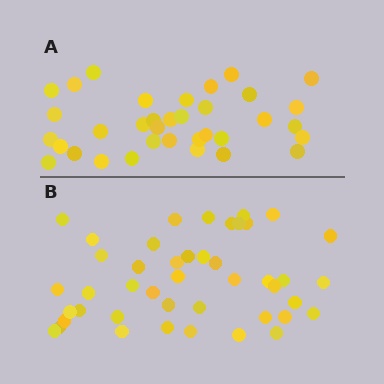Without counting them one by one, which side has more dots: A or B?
Region B (the bottom region) has more dots.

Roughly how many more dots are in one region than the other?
Region B has roughly 8 or so more dots than region A.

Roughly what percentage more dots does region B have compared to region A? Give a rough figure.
About 25% more.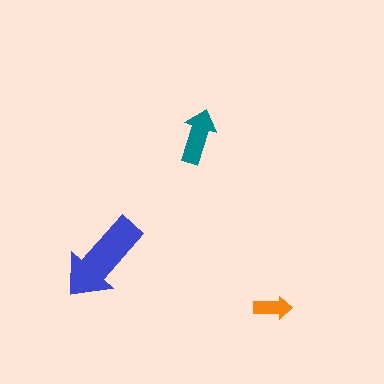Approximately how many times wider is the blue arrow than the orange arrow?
About 2.5 times wider.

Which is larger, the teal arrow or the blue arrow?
The blue one.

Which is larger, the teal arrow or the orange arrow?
The teal one.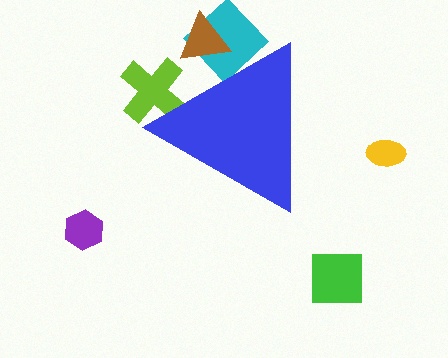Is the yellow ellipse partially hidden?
No, the yellow ellipse is fully visible.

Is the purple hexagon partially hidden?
No, the purple hexagon is fully visible.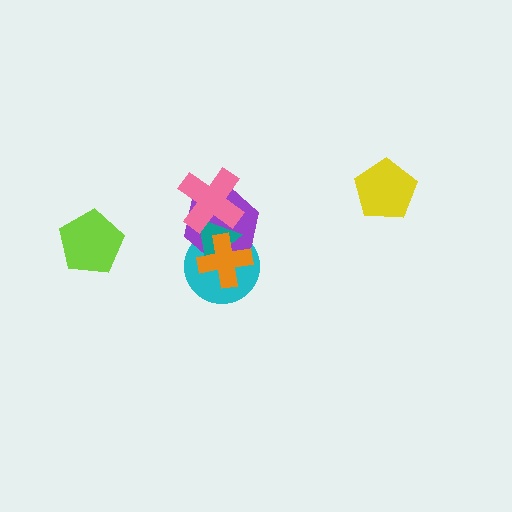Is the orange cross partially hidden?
No, no other shape covers it.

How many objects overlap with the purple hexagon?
4 objects overlap with the purple hexagon.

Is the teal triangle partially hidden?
Yes, it is partially covered by another shape.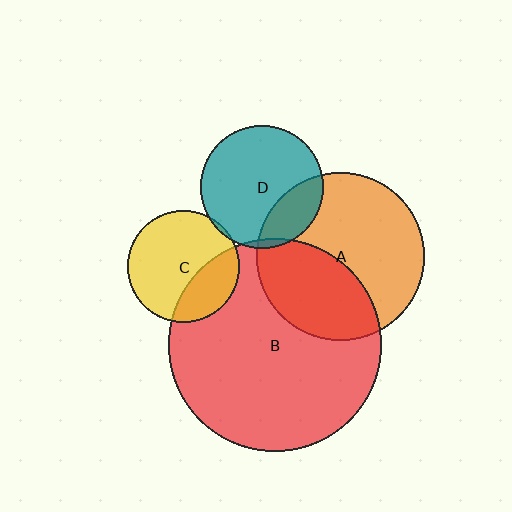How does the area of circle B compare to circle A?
Approximately 1.6 times.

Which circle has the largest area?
Circle B (red).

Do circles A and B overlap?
Yes.